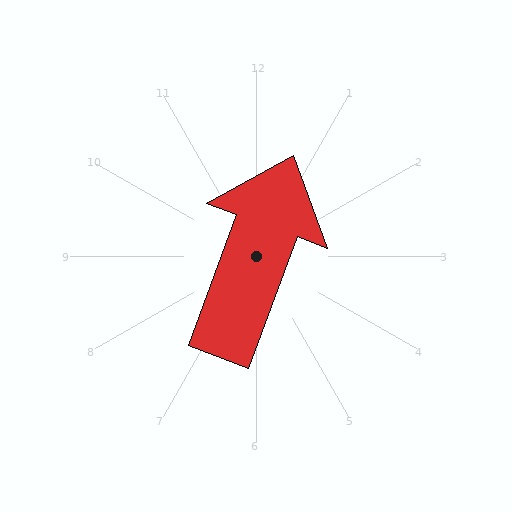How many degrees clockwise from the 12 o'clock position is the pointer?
Approximately 20 degrees.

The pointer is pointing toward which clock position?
Roughly 1 o'clock.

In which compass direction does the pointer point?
North.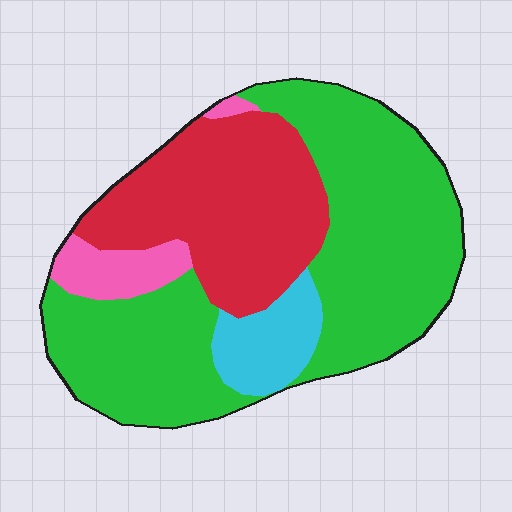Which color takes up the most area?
Green, at roughly 55%.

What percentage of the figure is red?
Red takes up between a sixth and a third of the figure.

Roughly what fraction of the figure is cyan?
Cyan takes up less than a quarter of the figure.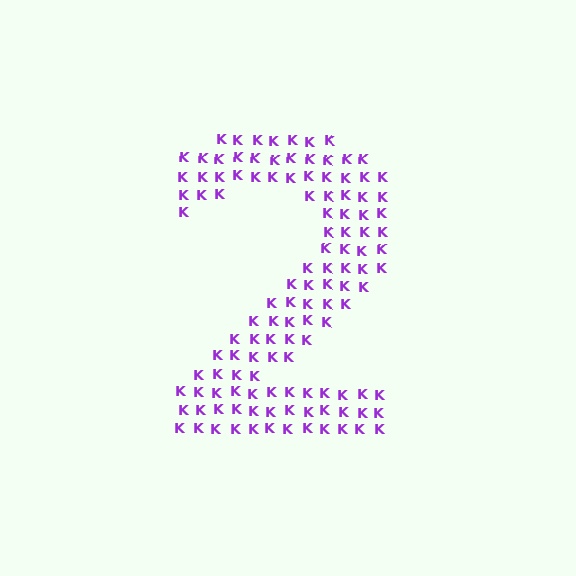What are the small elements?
The small elements are letter K's.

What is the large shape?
The large shape is the digit 2.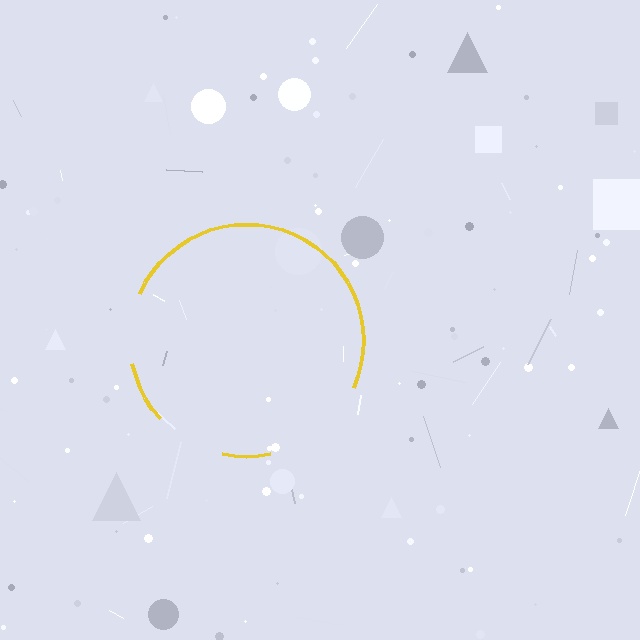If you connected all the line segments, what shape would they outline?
They would outline a circle.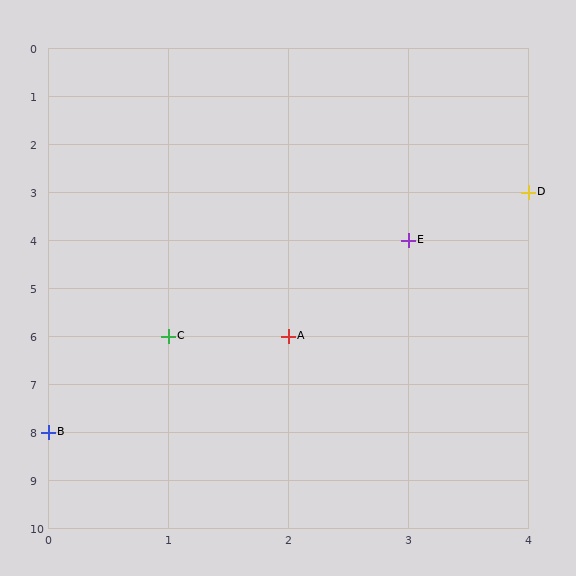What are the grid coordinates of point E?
Point E is at grid coordinates (3, 4).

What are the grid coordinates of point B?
Point B is at grid coordinates (0, 8).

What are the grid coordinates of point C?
Point C is at grid coordinates (1, 6).